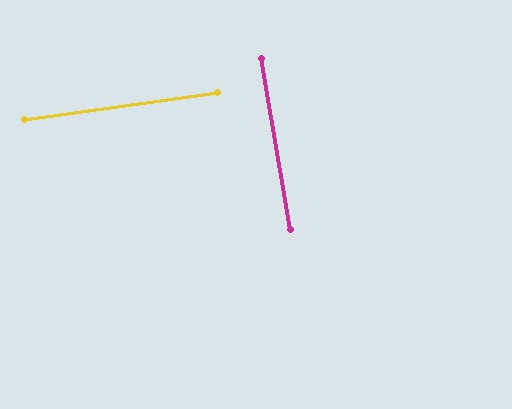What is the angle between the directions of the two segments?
Approximately 88 degrees.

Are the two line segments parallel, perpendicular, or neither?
Perpendicular — they meet at approximately 88°.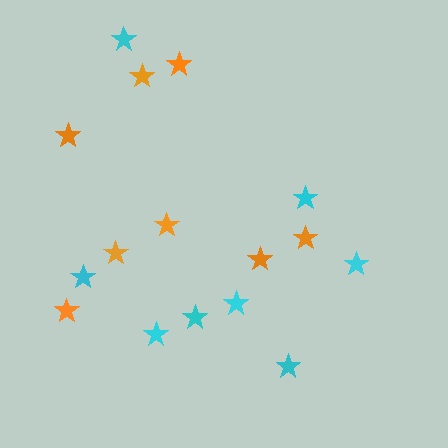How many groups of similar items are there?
There are 2 groups: one group of cyan stars (8) and one group of orange stars (8).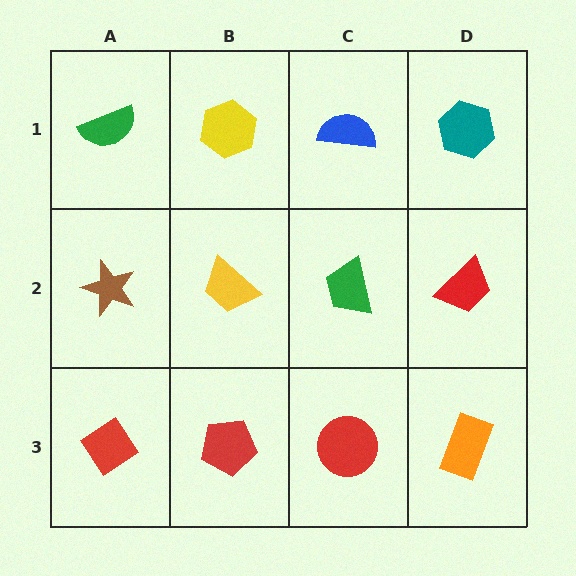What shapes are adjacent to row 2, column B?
A yellow hexagon (row 1, column B), a red pentagon (row 3, column B), a brown star (row 2, column A), a green trapezoid (row 2, column C).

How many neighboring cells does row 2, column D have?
3.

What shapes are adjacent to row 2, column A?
A green semicircle (row 1, column A), a red diamond (row 3, column A), a yellow trapezoid (row 2, column B).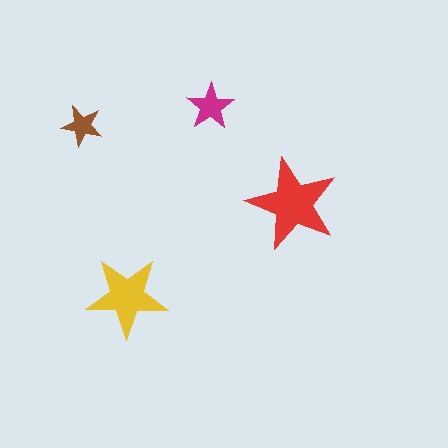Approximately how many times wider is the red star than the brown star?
About 2 times wider.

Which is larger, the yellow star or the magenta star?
The yellow one.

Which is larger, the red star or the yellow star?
The red one.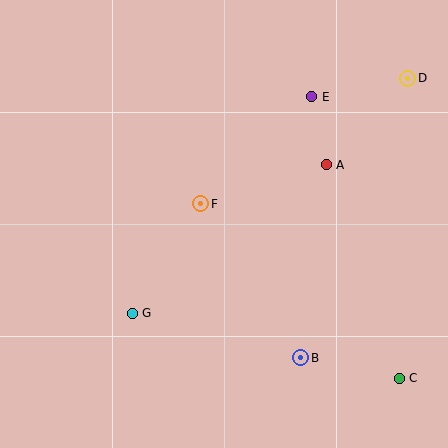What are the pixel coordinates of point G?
Point G is at (132, 313).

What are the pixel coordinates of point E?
Point E is at (312, 97).